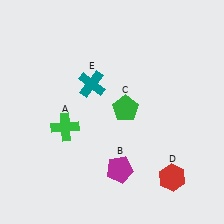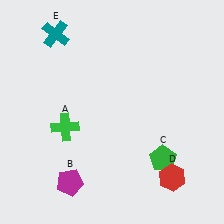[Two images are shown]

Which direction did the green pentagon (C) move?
The green pentagon (C) moved down.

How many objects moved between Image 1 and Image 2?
3 objects moved between the two images.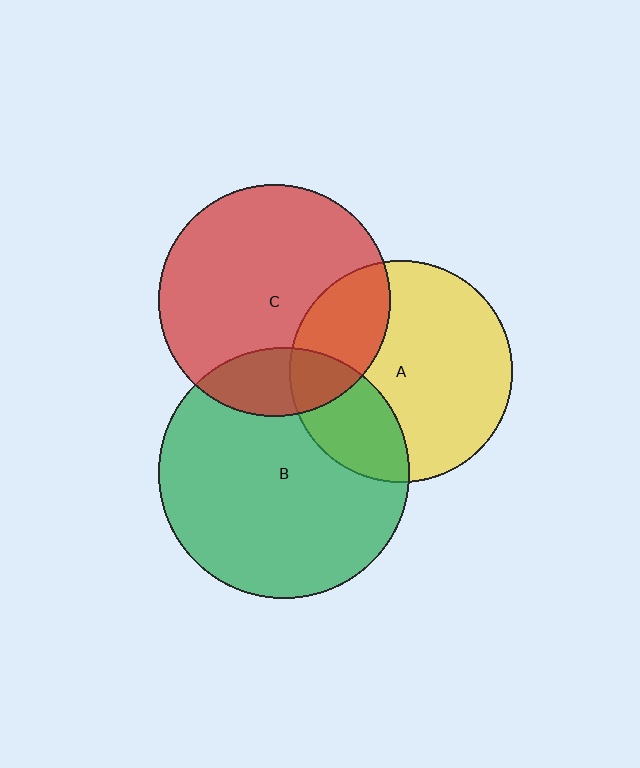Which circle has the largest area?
Circle B (green).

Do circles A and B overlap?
Yes.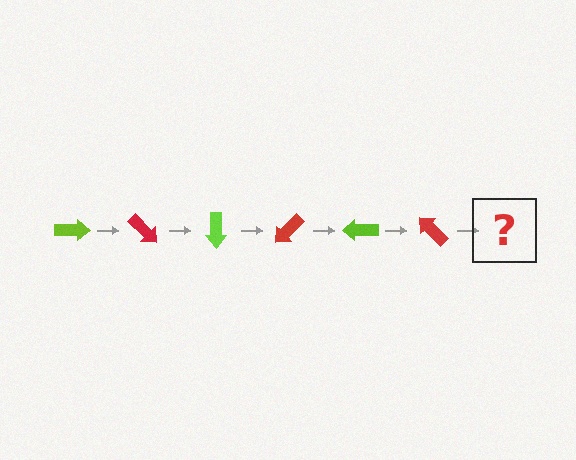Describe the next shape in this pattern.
It should be a lime arrow, rotated 270 degrees from the start.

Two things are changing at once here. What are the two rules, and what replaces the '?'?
The two rules are that it rotates 45 degrees each step and the color cycles through lime and red. The '?' should be a lime arrow, rotated 270 degrees from the start.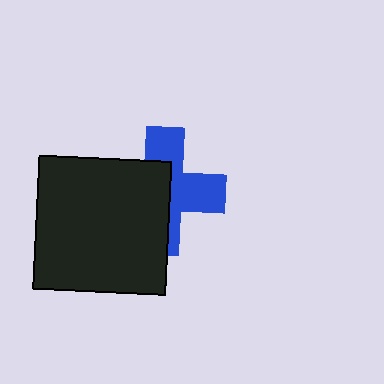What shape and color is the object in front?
The object in front is a black square.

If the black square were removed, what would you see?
You would see the complete blue cross.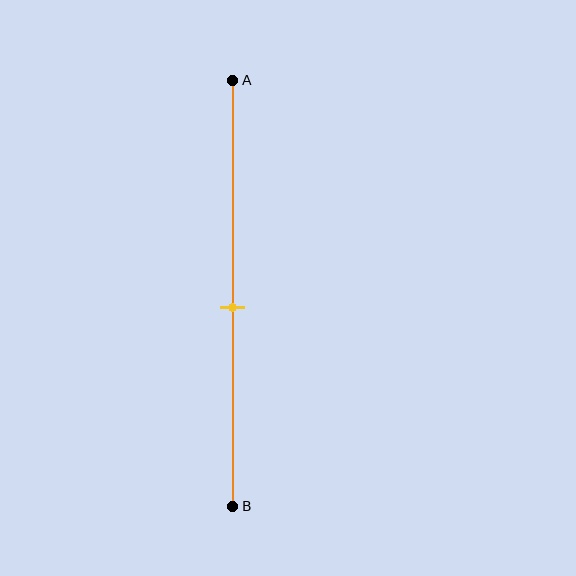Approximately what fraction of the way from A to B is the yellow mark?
The yellow mark is approximately 55% of the way from A to B.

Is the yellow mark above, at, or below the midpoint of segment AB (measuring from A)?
The yellow mark is below the midpoint of segment AB.